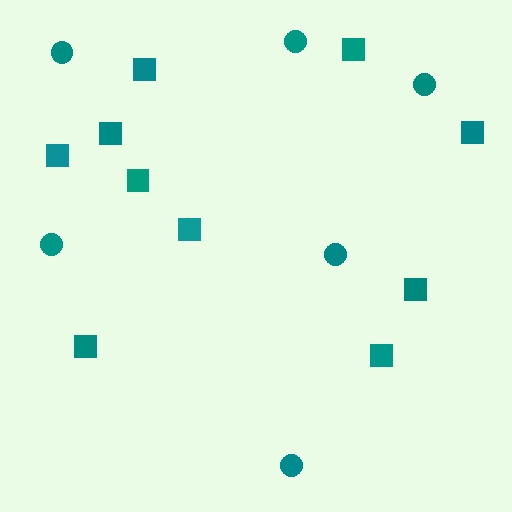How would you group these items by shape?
There are 2 groups: one group of squares (10) and one group of circles (6).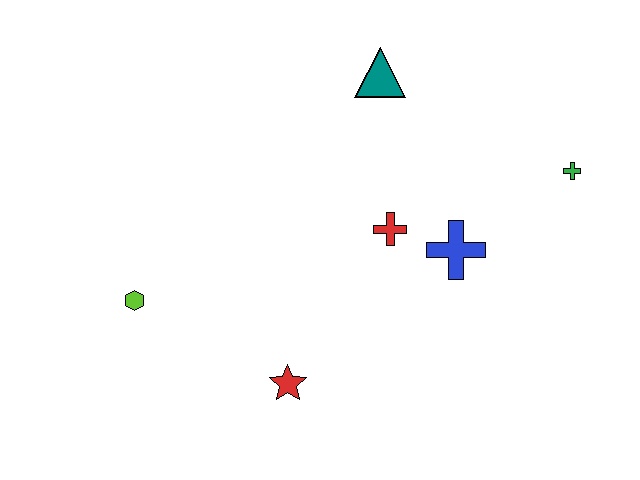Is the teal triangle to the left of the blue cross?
Yes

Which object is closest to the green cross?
The blue cross is closest to the green cross.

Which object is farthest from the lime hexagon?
The green cross is farthest from the lime hexagon.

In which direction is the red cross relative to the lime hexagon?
The red cross is to the right of the lime hexagon.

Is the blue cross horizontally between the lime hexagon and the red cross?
No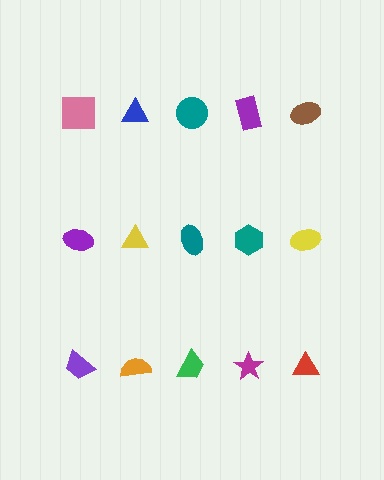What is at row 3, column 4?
A magenta star.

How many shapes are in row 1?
5 shapes.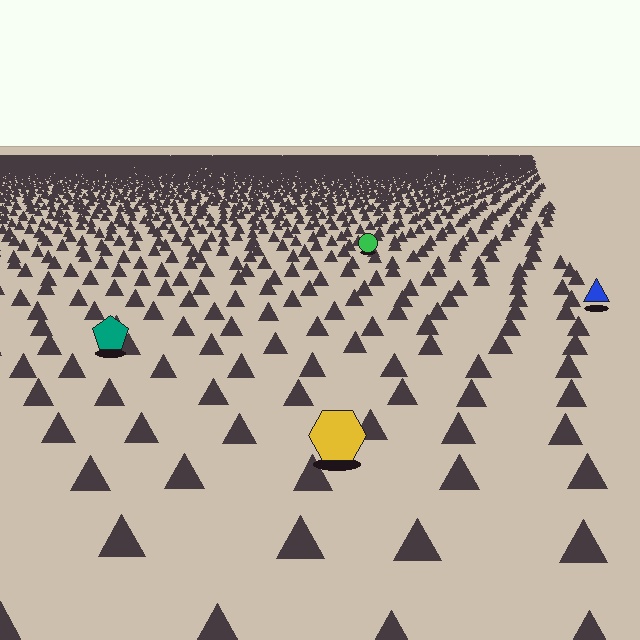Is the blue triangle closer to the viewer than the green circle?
Yes. The blue triangle is closer — you can tell from the texture gradient: the ground texture is coarser near it.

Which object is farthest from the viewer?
The green circle is farthest from the viewer. It appears smaller and the ground texture around it is denser.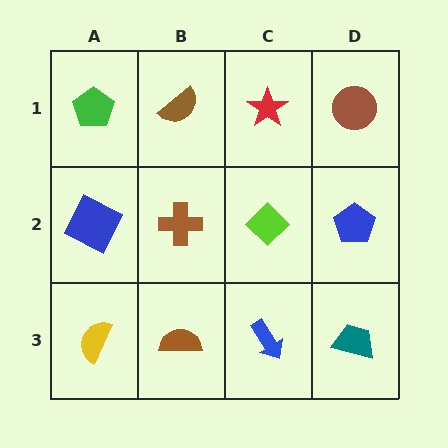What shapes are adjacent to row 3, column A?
A blue square (row 2, column A), a brown semicircle (row 3, column B).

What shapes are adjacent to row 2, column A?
A green pentagon (row 1, column A), a yellow semicircle (row 3, column A), a brown cross (row 2, column B).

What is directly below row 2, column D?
A teal trapezoid.